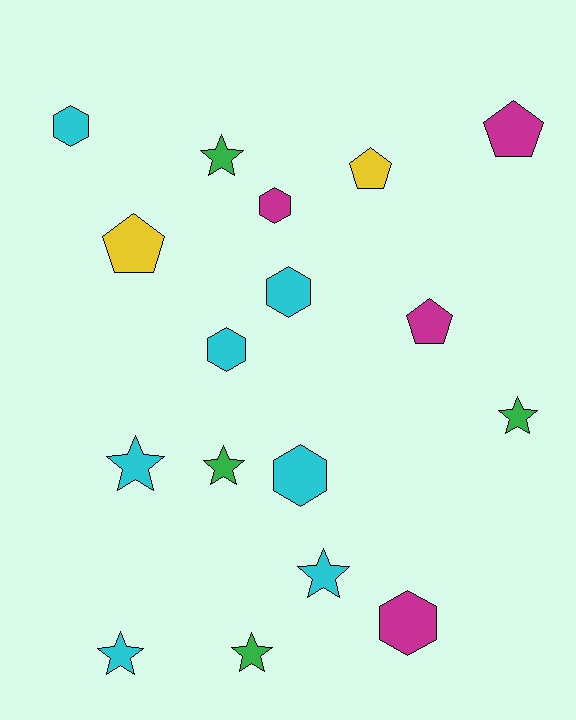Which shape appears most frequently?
Star, with 7 objects.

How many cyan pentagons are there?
There are no cyan pentagons.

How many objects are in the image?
There are 17 objects.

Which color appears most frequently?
Cyan, with 7 objects.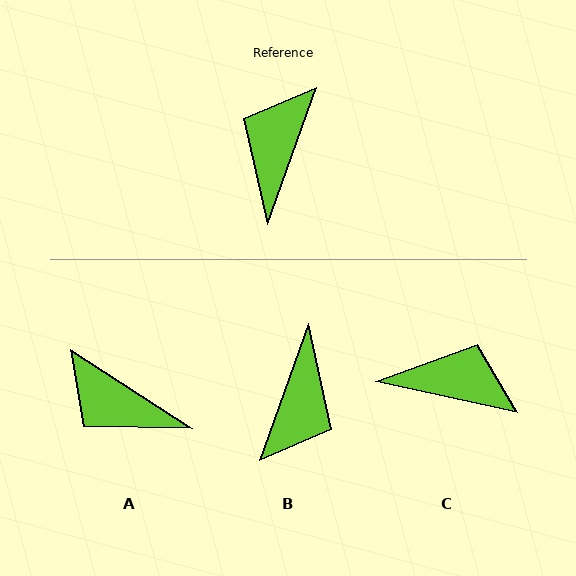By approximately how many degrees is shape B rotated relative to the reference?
Approximately 180 degrees counter-clockwise.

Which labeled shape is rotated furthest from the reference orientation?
B, about 180 degrees away.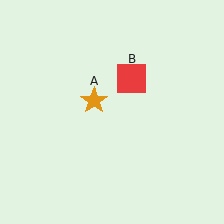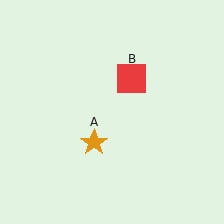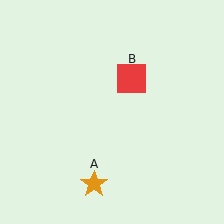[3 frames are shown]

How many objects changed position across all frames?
1 object changed position: orange star (object A).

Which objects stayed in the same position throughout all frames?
Red square (object B) remained stationary.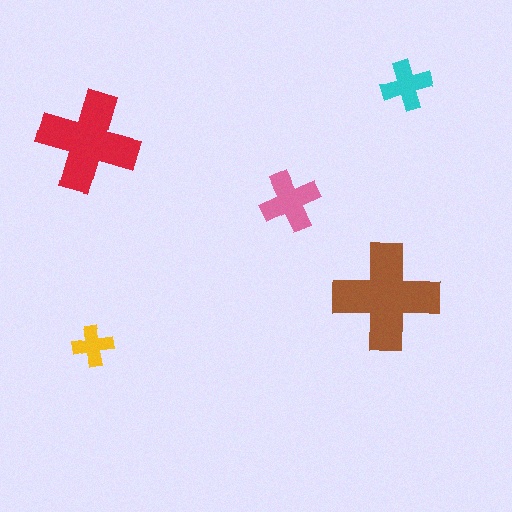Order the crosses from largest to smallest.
the brown one, the red one, the pink one, the cyan one, the yellow one.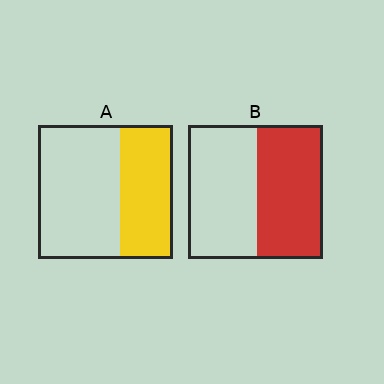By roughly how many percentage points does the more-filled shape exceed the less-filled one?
By roughly 10 percentage points (B over A).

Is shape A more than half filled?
No.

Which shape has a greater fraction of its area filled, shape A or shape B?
Shape B.